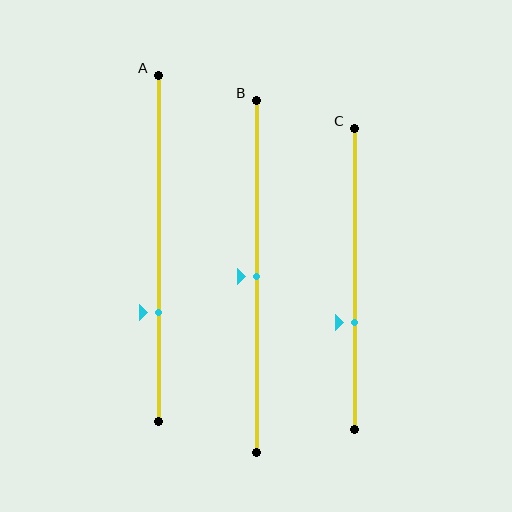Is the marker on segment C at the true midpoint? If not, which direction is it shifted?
No, the marker on segment C is shifted downward by about 14% of the segment length.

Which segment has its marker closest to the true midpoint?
Segment B has its marker closest to the true midpoint.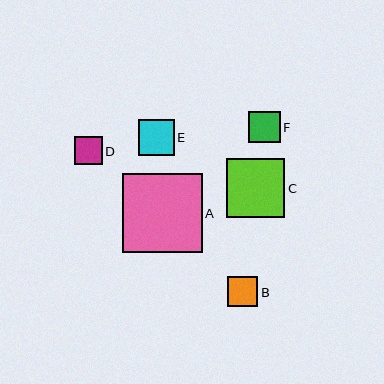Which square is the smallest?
Square D is the smallest with a size of approximately 28 pixels.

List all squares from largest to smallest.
From largest to smallest: A, C, E, F, B, D.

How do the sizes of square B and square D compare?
Square B and square D are approximately the same size.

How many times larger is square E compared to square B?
Square E is approximately 1.2 times the size of square B.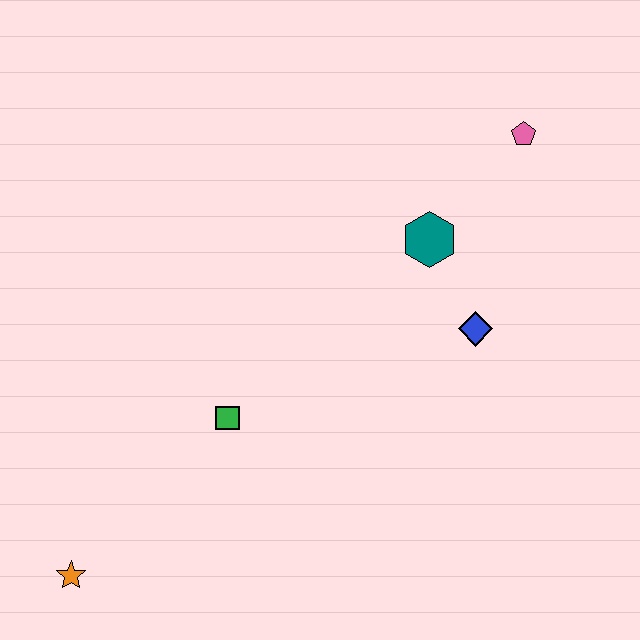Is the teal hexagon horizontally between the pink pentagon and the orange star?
Yes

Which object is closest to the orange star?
The green square is closest to the orange star.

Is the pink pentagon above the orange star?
Yes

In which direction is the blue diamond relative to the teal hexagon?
The blue diamond is below the teal hexagon.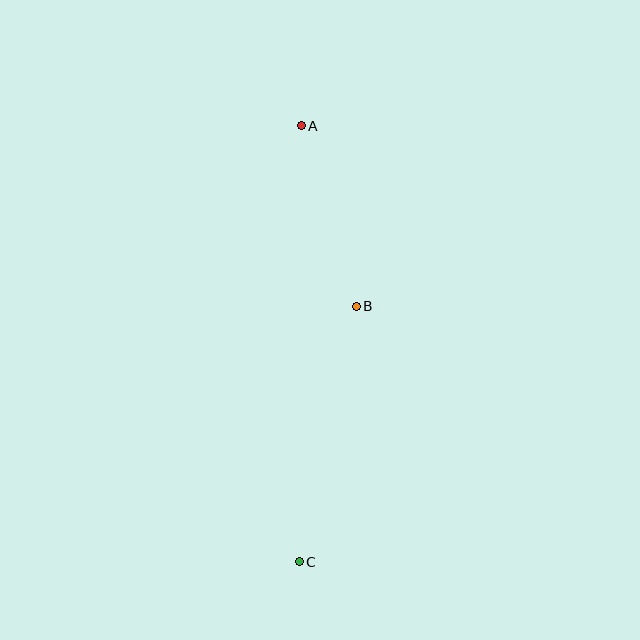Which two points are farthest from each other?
Points A and C are farthest from each other.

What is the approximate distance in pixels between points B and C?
The distance between B and C is approximately 262 pixels.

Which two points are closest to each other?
Points A and B are closest to each other.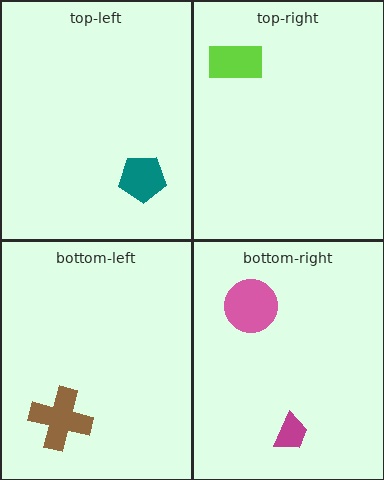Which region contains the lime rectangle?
The top-right region.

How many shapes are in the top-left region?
1.